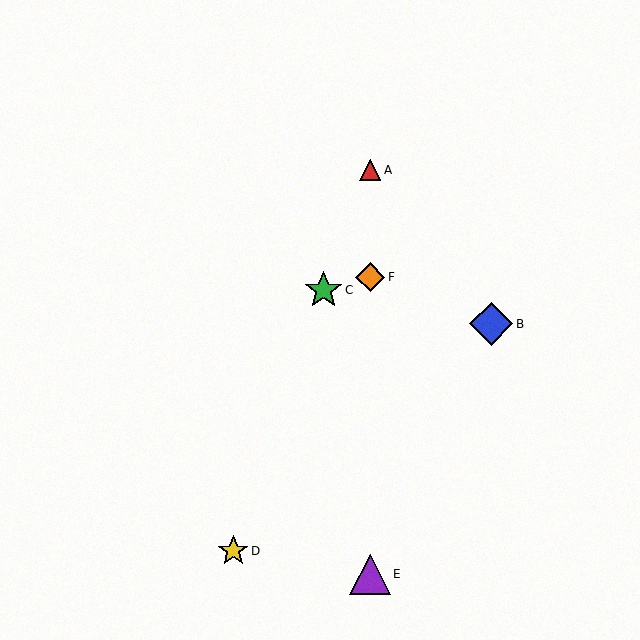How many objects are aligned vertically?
3 objects (A, E, F) are aligned vertically.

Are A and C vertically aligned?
No, A is at x≈370 and C is at x≈323.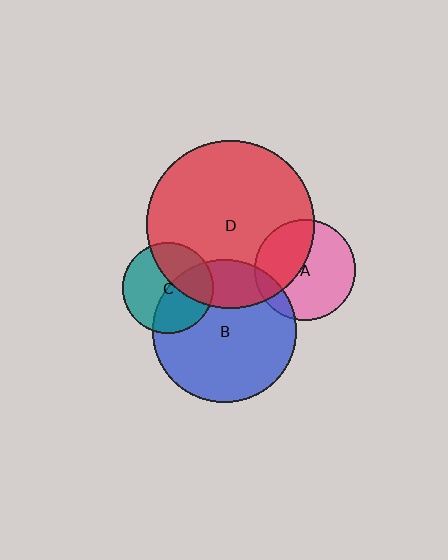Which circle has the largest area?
Circle D (red).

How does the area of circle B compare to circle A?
Approximately 2.0 times.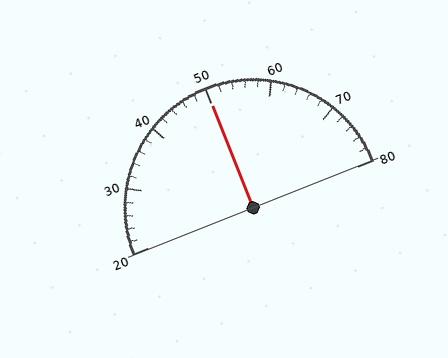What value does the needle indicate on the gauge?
The needle indicates approximately 50.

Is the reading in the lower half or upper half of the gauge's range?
The reading is in the upper half of the range (20 to 80).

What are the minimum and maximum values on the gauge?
The gauge ranges from 20 to 80.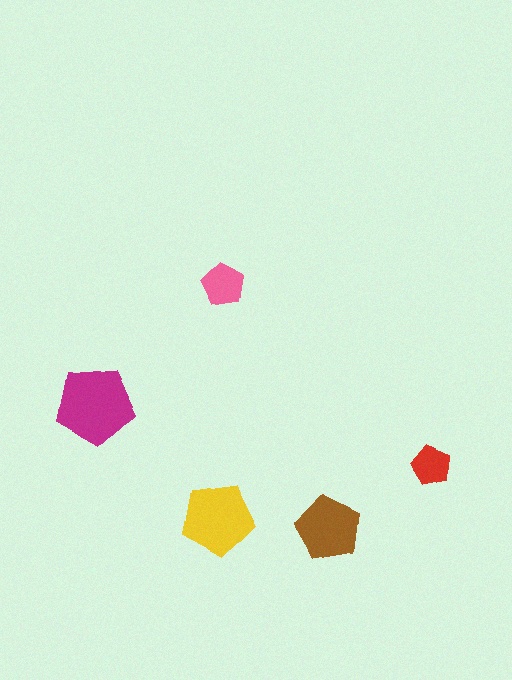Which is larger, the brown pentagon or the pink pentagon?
The brown one.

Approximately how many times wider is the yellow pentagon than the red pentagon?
About 2 times wider.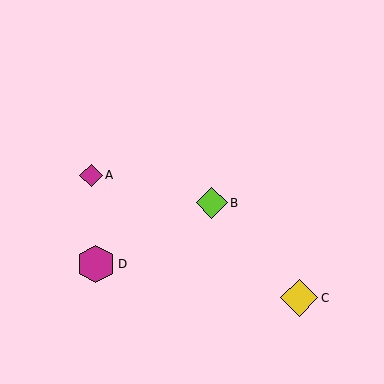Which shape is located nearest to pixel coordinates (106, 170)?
The magenta diamond (labeled A) at (91, 175) is nearest to that location.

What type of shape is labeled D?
Shape D is a magenta hexagon.